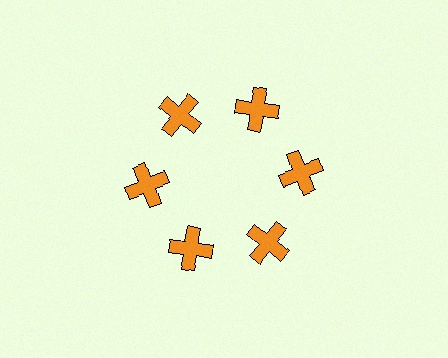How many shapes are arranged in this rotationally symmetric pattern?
There are 6 shapes, arranged in 6 groups of 1.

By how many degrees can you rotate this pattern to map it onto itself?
The pattern maps onto itself every 60 degrees of rotation.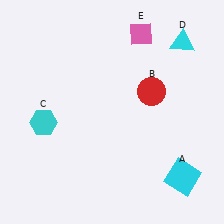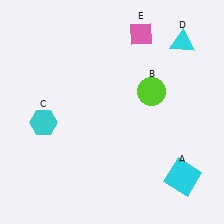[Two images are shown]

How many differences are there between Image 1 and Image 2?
There is 1 difference between the two images.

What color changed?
The circle (B) changed from red in Image 1 to lime in Image 2.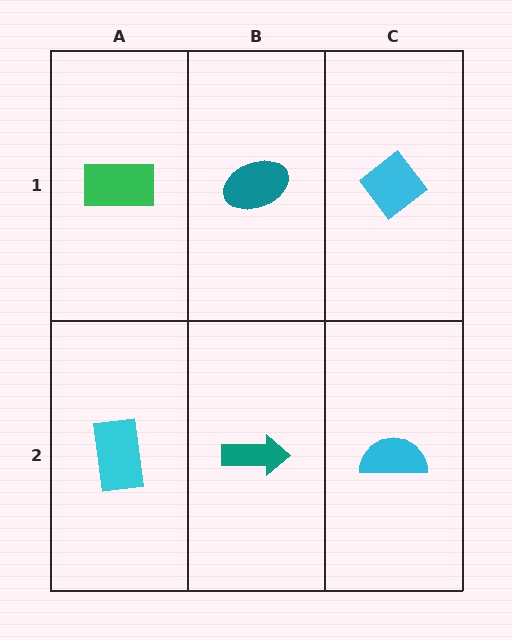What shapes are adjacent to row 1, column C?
A cyan semicircle (row 2, column C), a teal ellipse (row 1, column B).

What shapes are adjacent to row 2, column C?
A cyan diamond (row 1, column C), a teal arrow (row 2, column B).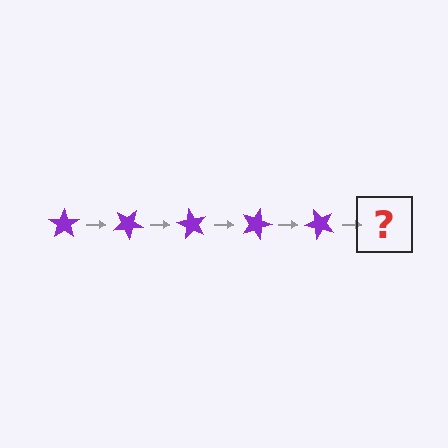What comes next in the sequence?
The next element should be a purple star rotated 150 degrees.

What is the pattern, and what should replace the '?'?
The pattern is that the star rotates 30 degrees each step. The '?' should be a purple star rotated 150 degrees.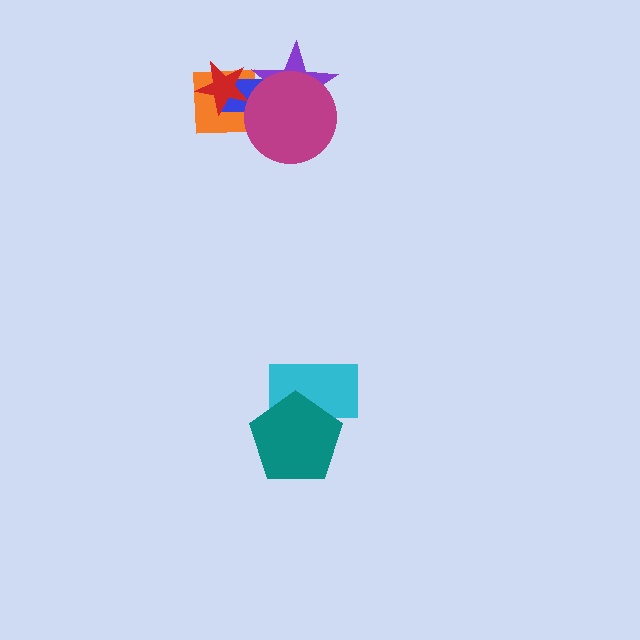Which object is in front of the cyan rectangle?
The teal pentagon is in front of the cyan rectangle.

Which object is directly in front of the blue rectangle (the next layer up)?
The red star is directly in front of the blue rectangle.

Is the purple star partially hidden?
Yes, it is partially covered by another shape.